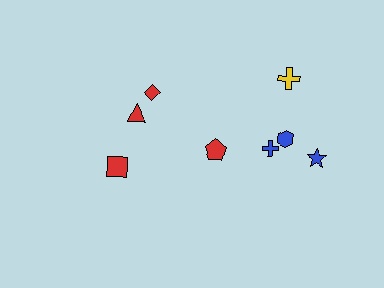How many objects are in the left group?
There are 3 objects.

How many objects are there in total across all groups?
There are 8 objects.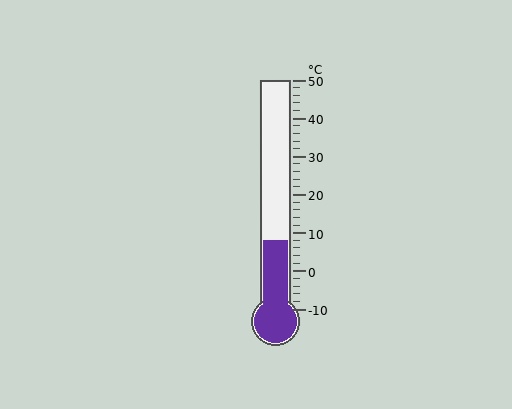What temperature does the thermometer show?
The thermometer shows approximately 8°C.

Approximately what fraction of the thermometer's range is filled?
The thermometer is filled to approximately 30% of its range.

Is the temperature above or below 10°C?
The temperature is below 10°C.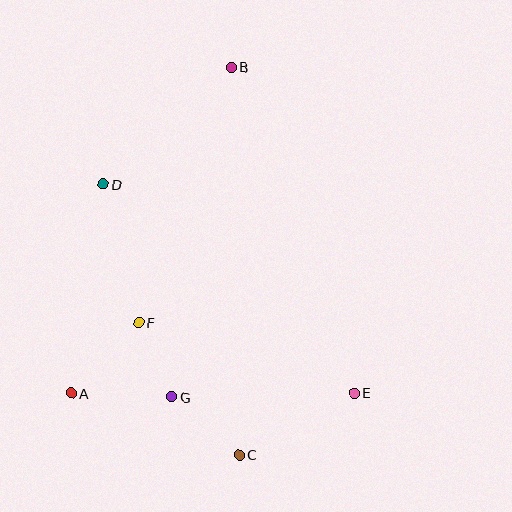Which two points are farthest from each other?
Points B and C are farthest from each other.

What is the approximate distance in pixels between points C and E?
The distance between C and E is approximately 131 pixels.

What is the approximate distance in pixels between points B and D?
The distance between B and D is approximately 173 pixels.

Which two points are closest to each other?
Points F and G are closest to each other.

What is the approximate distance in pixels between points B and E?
The distance between B and E is approximately 348 pixels.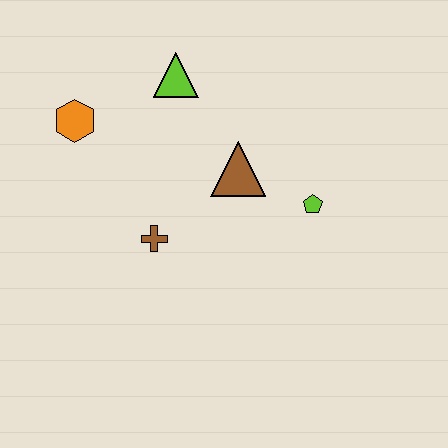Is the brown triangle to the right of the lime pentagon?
No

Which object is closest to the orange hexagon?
The lime triangle is closest to the orange hexagon.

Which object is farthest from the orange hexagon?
The lime pentagon is farthest from the orange hexagon.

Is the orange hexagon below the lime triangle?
Yes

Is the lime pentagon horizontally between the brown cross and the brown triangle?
No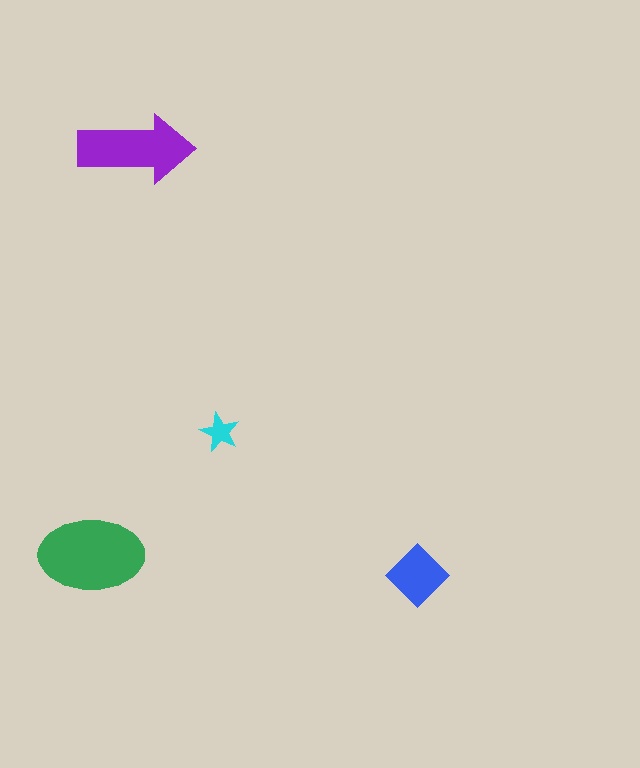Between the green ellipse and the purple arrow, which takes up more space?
The green ellipse.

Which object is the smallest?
The cyan star.